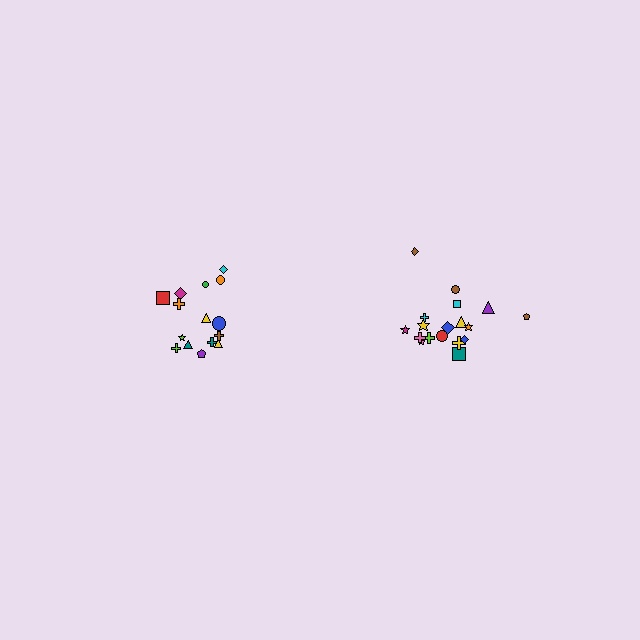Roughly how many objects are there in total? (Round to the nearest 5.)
Roughly 35 objects in total.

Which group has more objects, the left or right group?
The right group.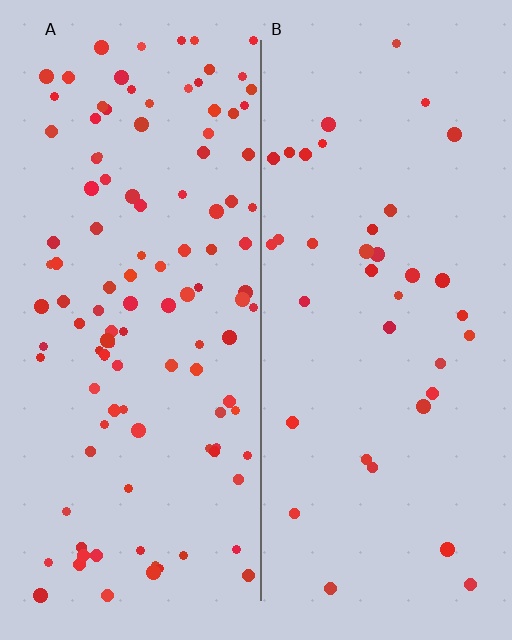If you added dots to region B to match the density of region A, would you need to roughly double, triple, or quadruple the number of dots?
Approximately triple.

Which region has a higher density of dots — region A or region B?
A (the left).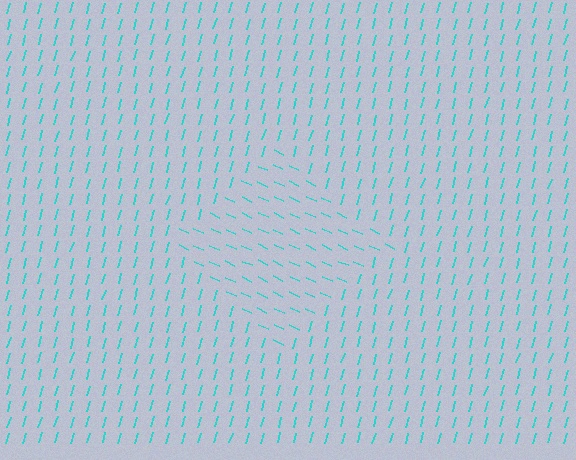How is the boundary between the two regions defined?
The boundary is defined purely by a change in line orientation (approximately 81 degrees difference). All lines are the same color and thickness.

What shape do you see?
I see a diamond.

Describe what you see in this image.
The image is filled with small cyan line segments. A diamond region in the image has lines oriented differently from the surrounding lines, creating a visible texture boundary.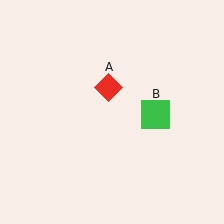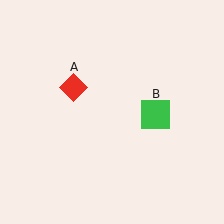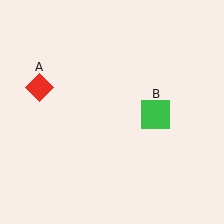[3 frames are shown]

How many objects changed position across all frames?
1 object changed position: red diamond (object A).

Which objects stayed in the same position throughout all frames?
Green square (object B) remained stationary.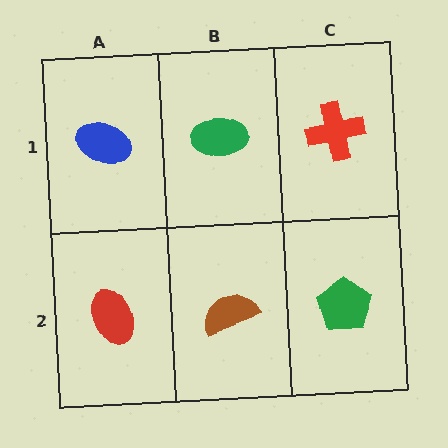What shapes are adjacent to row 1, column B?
A brown semicircle (row 2, column B), a blue ellipse (row 1, column A), a red cross (row 1, column C).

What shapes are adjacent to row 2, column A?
A blue ellipse (row 1, column A), a brown semicircle (row 2, column B).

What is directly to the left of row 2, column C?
A brown semicircle.